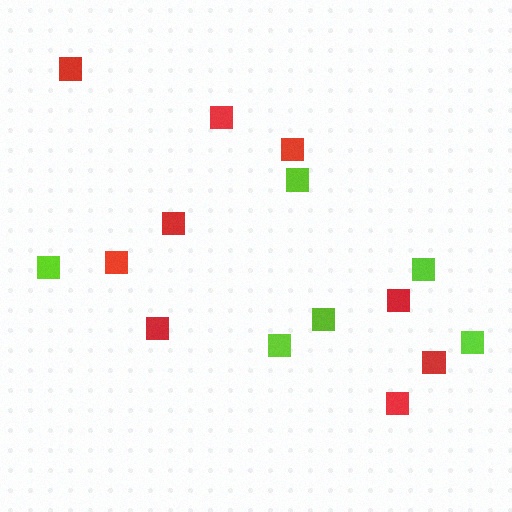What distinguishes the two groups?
There are 2 groups: one group of lime squares (6) and one group of red squares (9).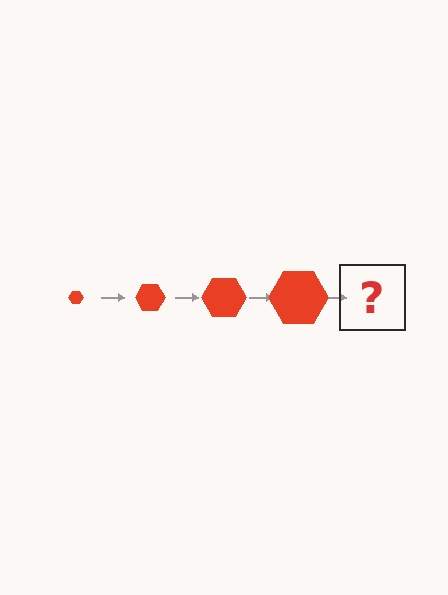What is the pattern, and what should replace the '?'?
The pattern is that the hexagon gets progressively larger each step. The '?' should be a red hexagon, larger than the previous one.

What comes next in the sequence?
The next element should be a red hexagon, larger than the previous one.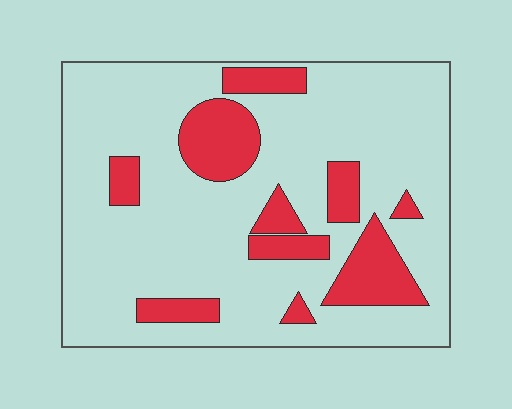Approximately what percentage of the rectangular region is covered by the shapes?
Approximately 20%.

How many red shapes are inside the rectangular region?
10.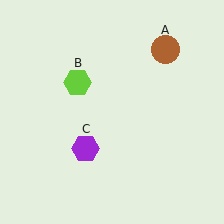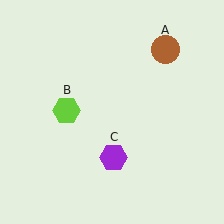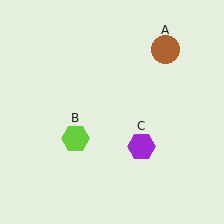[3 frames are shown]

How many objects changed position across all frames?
2 objects changed position: lime hexagon (object B), purple hexagon (object C).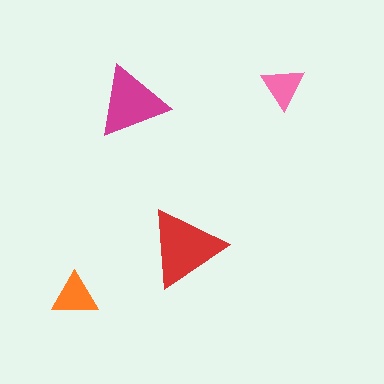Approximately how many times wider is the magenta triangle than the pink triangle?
About 1.5 times wider.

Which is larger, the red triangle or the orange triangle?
The red one.